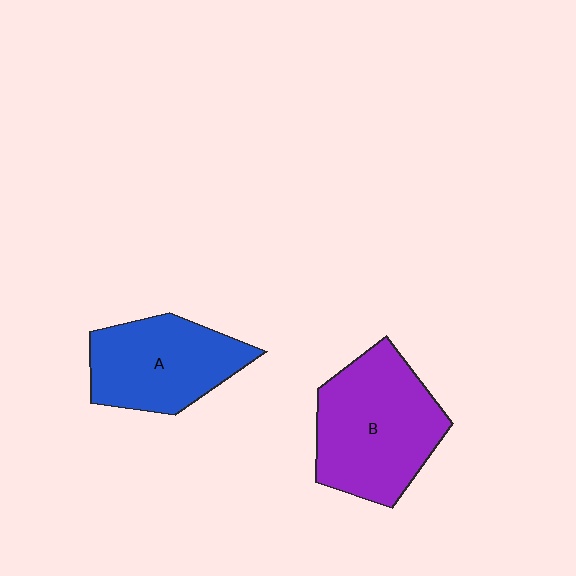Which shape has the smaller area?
Shape A (blue).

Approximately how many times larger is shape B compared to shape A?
Approximately 1.3 times.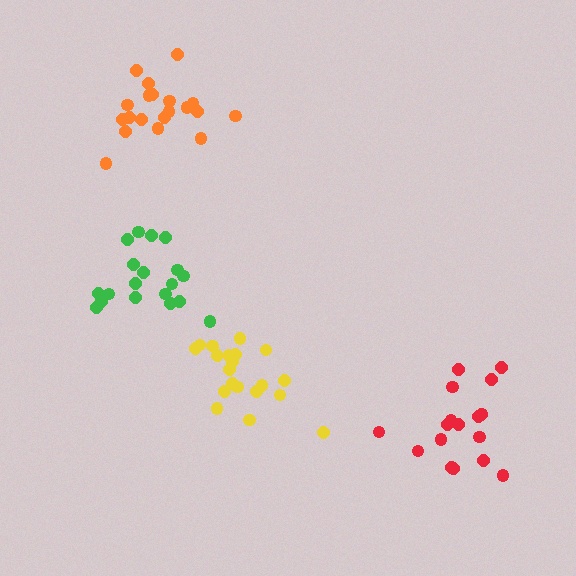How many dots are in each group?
Group 1: 20 dots, Group 2: 19 dots, Group 3: 20 dots, Group 4: 18 dots (77 total).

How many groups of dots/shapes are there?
There are 4 groups.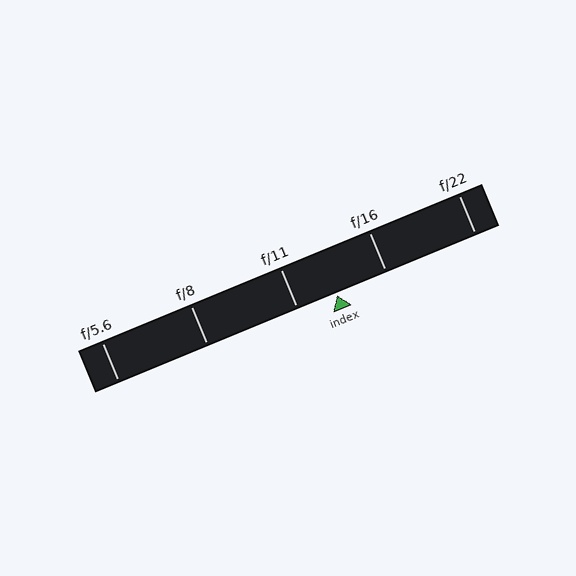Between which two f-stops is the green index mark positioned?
The index mark is between f/11 and f/16.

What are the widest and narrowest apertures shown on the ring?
The widest aperture shown is f/5.6 and the narrowest is f/22.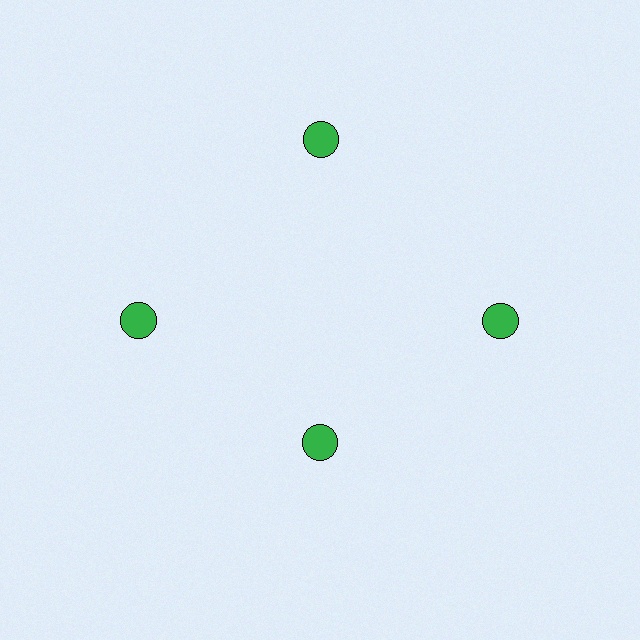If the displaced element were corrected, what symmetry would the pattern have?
It would have 4-fold rotational symmetry — the pattern would map onto itself every 90 degrees.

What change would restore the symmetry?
The symmetry would be restored by moving it outward, back onto the ring so that all 4 circles sit at equal angles and equal distance from the center.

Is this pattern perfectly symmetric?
No. The 4 green circles are arranged in a ring, but one element near the 6 o'clock position is pulled inward toward the center, breaking the 4-fold rotational symmetry.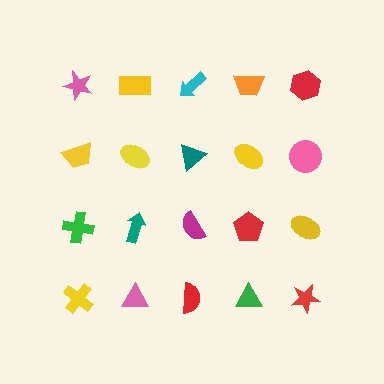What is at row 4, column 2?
A pink triangle.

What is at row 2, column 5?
A pink circle.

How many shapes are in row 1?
5 shapes.